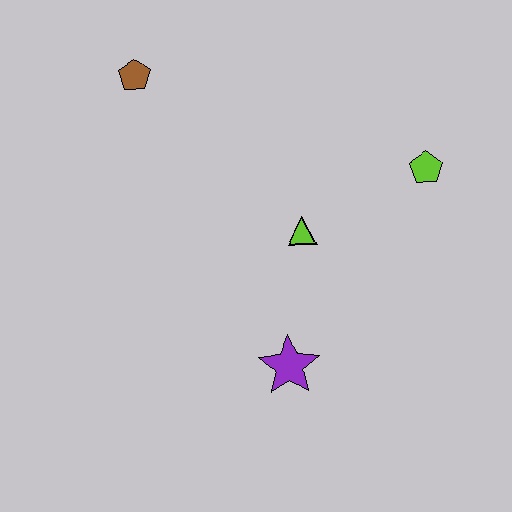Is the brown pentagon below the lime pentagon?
No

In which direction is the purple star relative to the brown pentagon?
The purple star is below the brown pentagon.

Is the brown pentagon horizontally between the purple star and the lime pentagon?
No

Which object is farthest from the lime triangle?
The brown pentagon is farthest from the lime triangle.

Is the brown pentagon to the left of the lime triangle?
Yes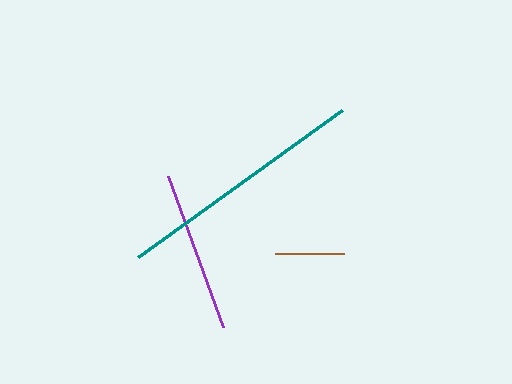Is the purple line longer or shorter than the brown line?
The purple line is longer than the brown line.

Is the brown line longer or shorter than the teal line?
The teal line is longer than the brown line.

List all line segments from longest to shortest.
From longest to shortest: teal, purple, brown.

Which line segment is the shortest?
The brown line is the shortest at approximately 69 pixels.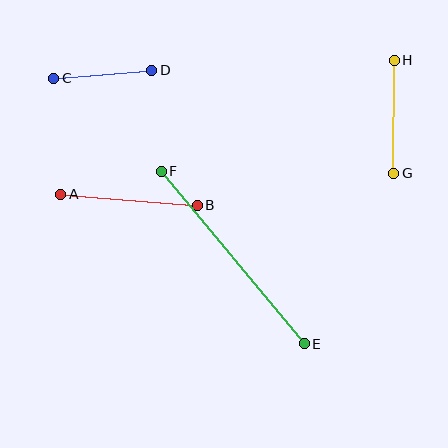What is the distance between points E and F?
The distance is approximately 224 pixels.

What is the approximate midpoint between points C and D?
The midpoint is at approximately (103, 74) pixels.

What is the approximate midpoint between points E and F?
The midpoint is at approximately (233, 257) pixels.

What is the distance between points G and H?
The distance is approximately 113 pixels.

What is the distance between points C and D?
The distance is approximately 98 pixels.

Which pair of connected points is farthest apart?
Points E and F are farthest apart.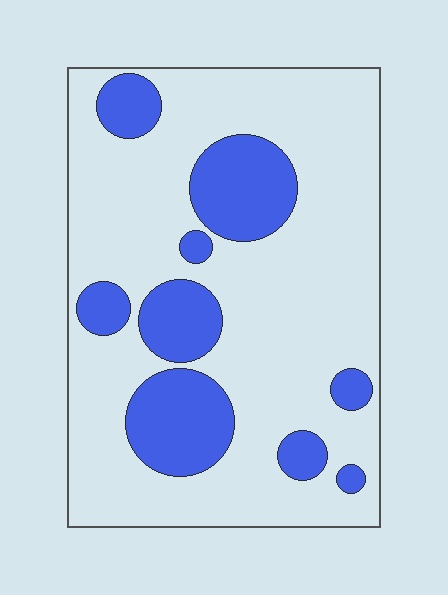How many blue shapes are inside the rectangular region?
9.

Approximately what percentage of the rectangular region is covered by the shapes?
Approximately 25%.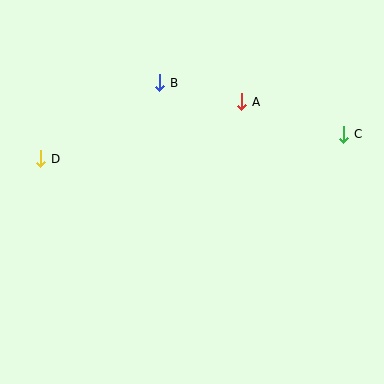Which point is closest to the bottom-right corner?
Point C is closest to the bottom-right corner.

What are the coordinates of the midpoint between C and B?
The midpoint between C and B is at (252, 109).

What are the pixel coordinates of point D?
Point D is at (41, 159).